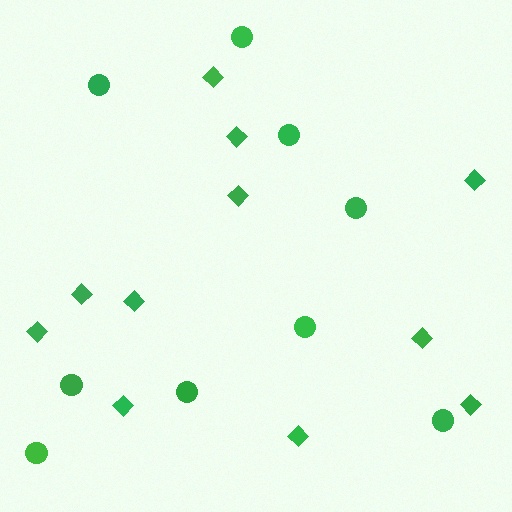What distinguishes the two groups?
There are 2 groups: one group of circles (9) and one group of diamonds (11).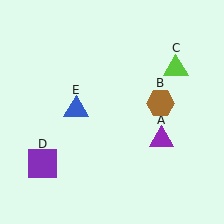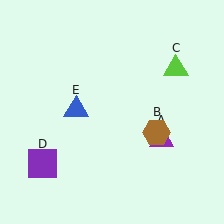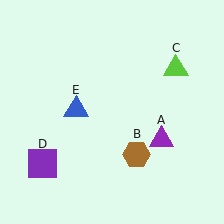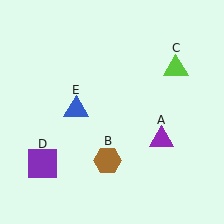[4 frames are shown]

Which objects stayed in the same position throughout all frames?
Purple triangle (object A) and lime triangle (object C) and purple square (object D) and blue triangle (object E) remained stationary.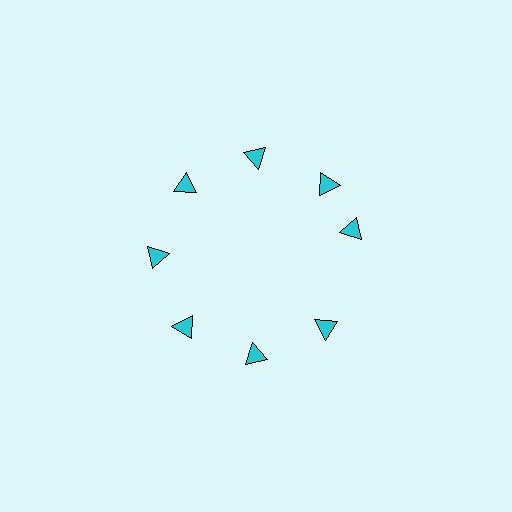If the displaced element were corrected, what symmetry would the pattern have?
It would have 8-fold rotational symmetry — the pattern would map onto itself every 45 degrees.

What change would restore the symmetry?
The symmetry would be restored by rotating it back into even spacing with its neighbors so that all 8 triangles sit at equal angles and equal distance from the center.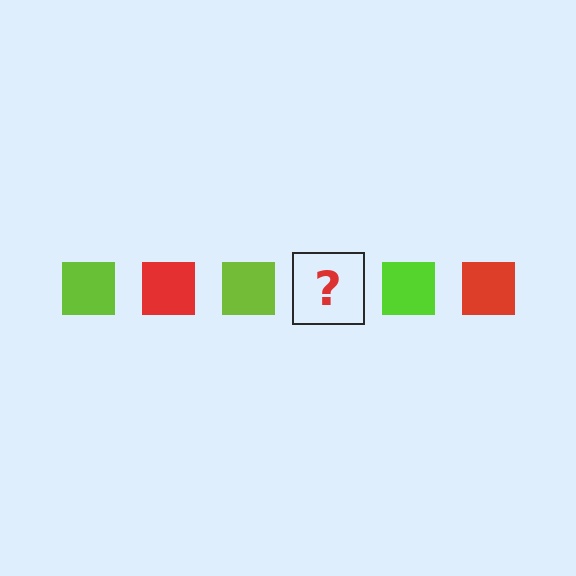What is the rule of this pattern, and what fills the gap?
The rule is that the pattern cycles through lime, red squares. The gap should be filled with a red square.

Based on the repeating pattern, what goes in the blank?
The blank should be a red square.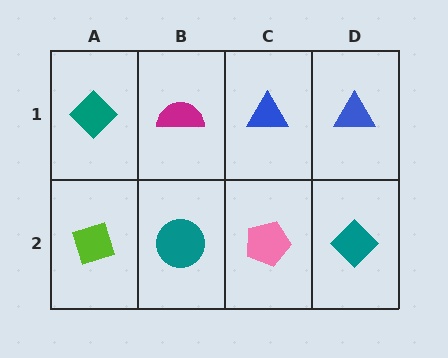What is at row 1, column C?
A blue triangle.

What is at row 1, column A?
A teal diamond.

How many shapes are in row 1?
4 shapes.